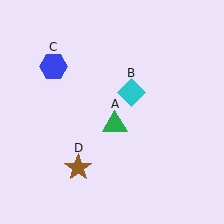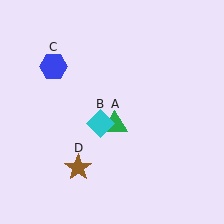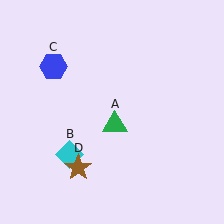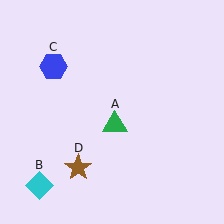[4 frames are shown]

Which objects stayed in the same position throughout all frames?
Green triangle (object A) and blue hexagon (object C) and brown star (object D) remained stationary.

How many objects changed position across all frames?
1 object changed position: cyan diamond (object B).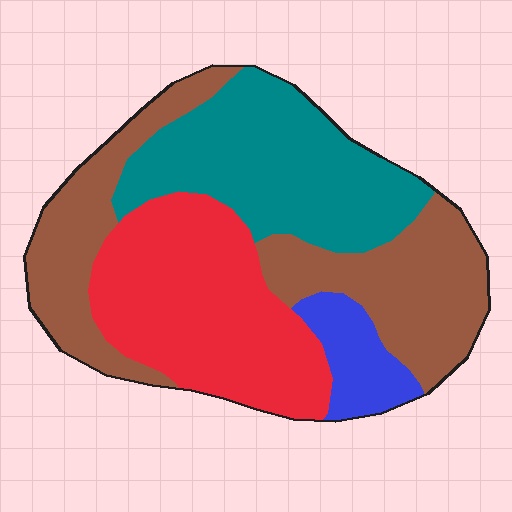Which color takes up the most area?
Brown, at roughly 35%.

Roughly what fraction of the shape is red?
Red takes up between a quarter and a half of the shape.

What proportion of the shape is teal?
Teal takes up about one quarter (1/4) of the shape.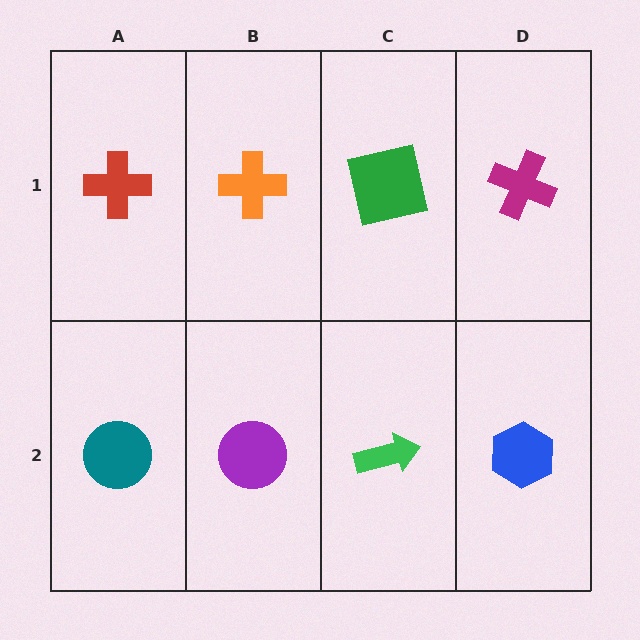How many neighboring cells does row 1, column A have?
2.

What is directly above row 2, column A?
A red cross.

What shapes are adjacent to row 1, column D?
A blue hexagon (row 2, column D), a green square (row 1, column C).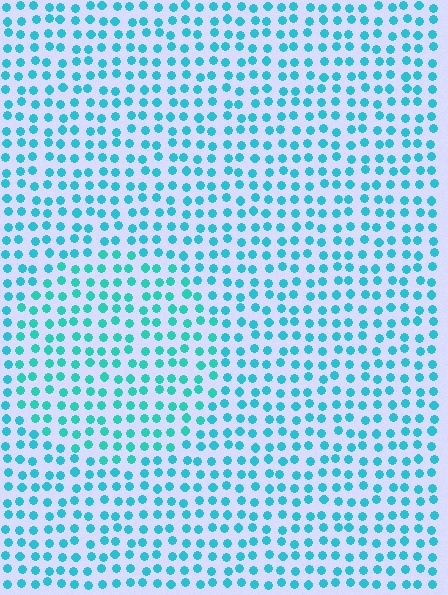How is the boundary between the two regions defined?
The boundary is defined purely by a slight shift in hue (about 16 degrees). Spacing, size, and orientation are identical on both sides.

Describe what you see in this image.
The image is filled with small cyan elements in a uniform arrangement. A circle-shaped region is visible where the elements are tinted to a slightly different hue, forming a subtle color boundary.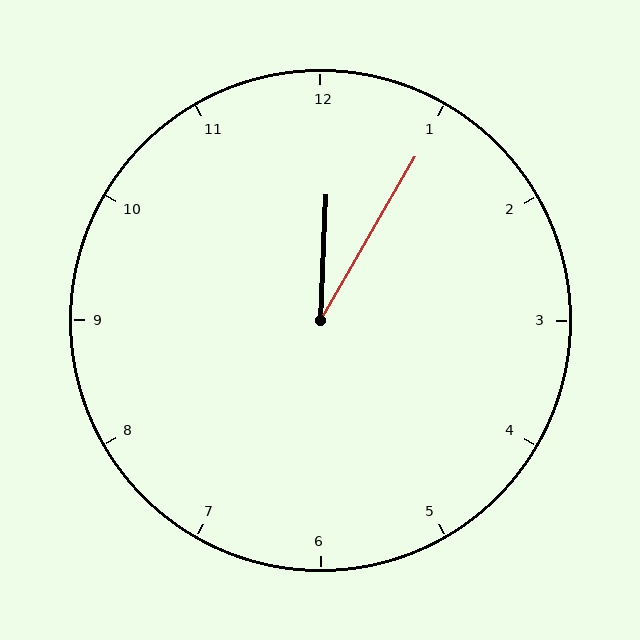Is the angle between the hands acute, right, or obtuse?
It is acute.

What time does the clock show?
12:05.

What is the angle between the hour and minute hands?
Approximately 28 degrees.